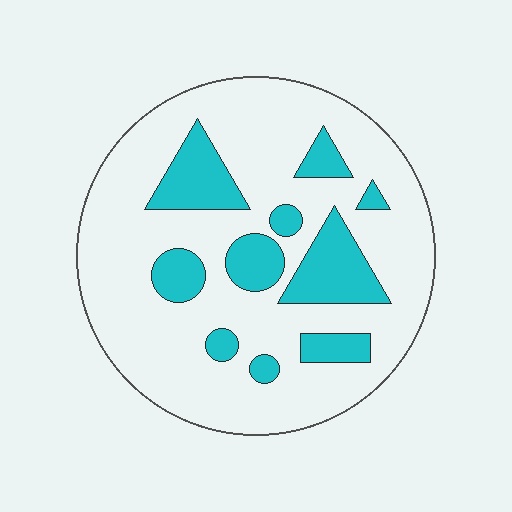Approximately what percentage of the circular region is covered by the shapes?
Approximately 20%.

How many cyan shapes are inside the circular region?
10.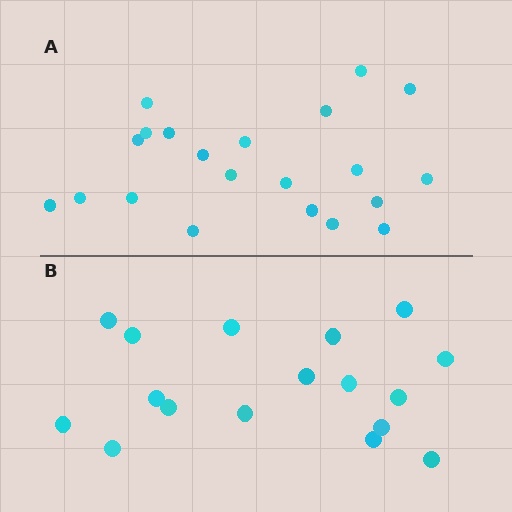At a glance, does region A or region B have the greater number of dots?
Region A (the top region) has more dots.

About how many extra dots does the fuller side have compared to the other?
Region A has about 4 more dots than region B.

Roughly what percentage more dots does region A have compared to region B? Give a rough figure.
About 25% more.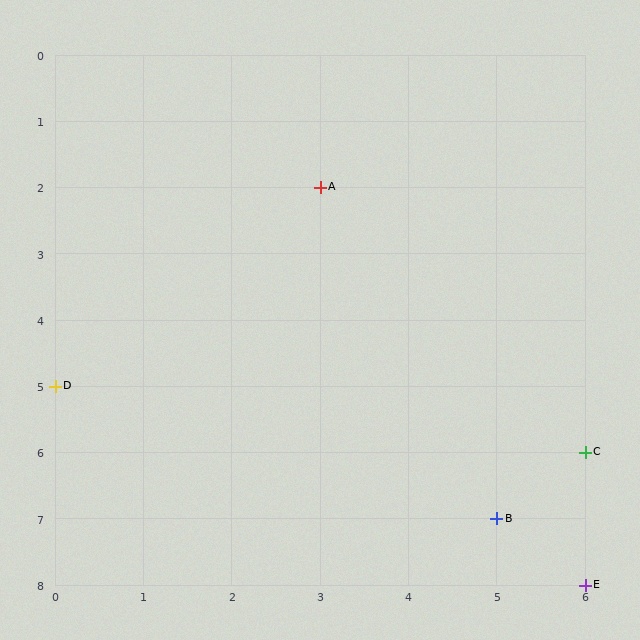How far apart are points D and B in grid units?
Points D and B are 5 columns and 2 rows apart (about 5.4 grid units diagonally).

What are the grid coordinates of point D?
Point D is at grid coordinates (0, 5).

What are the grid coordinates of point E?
Point E is at grid coordinates (6, 8).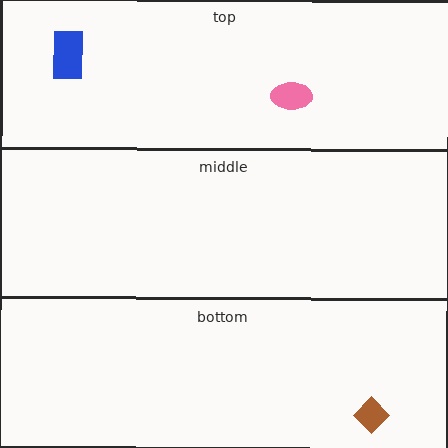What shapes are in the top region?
The pink ellipse, the blue rectangle.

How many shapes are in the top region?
2.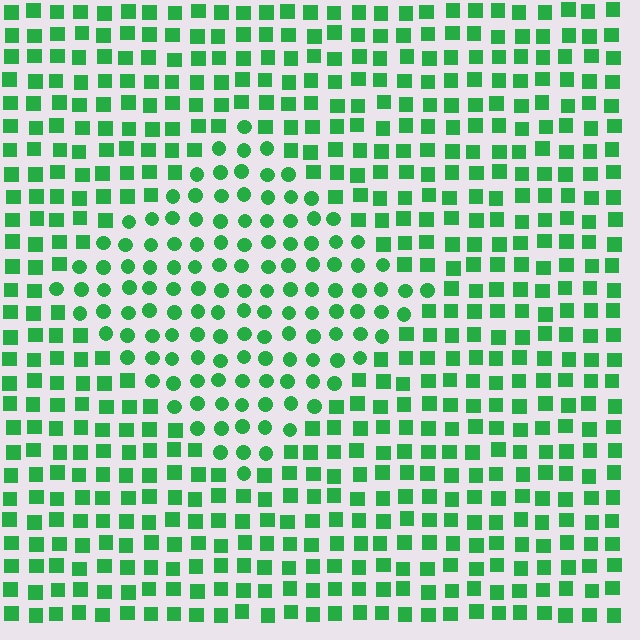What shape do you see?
I see a diamond.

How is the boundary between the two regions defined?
The boundary is defined by a change in element shape: circles inside vs. squares outside. All elements share the same color and spacing.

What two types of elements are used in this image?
The image uses circles inside the diamond region and squares outside it.